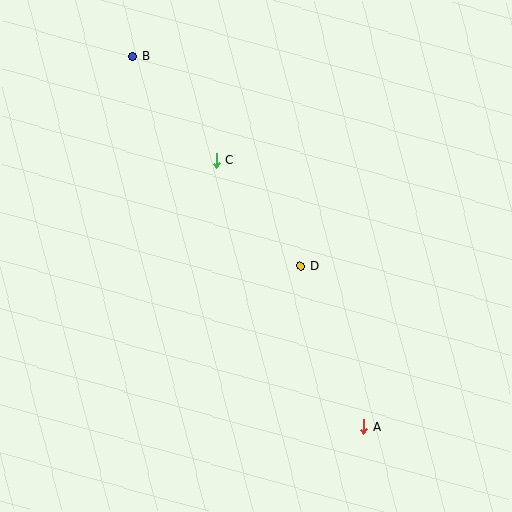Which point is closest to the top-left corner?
Point B is closest to the top-left corner.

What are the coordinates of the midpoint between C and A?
The midpoint between C and A is at (290, 293).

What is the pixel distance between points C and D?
The distance between C and D is 135 pixels.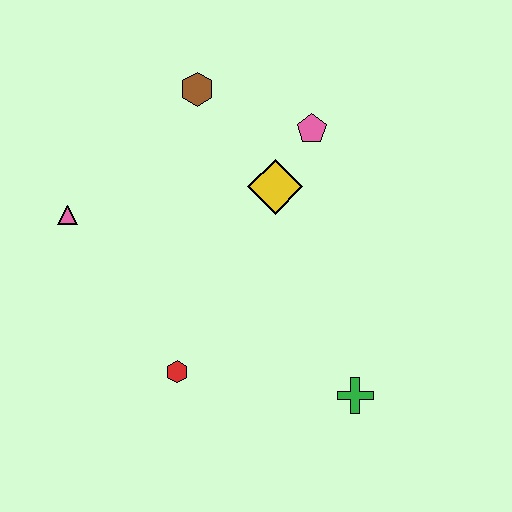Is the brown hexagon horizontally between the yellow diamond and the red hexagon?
Yes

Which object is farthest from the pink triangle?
The green cross is farthest from the pink triangle.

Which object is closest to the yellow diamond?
The pink pentagon is closest to the yellow diamond.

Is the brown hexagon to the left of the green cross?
Yes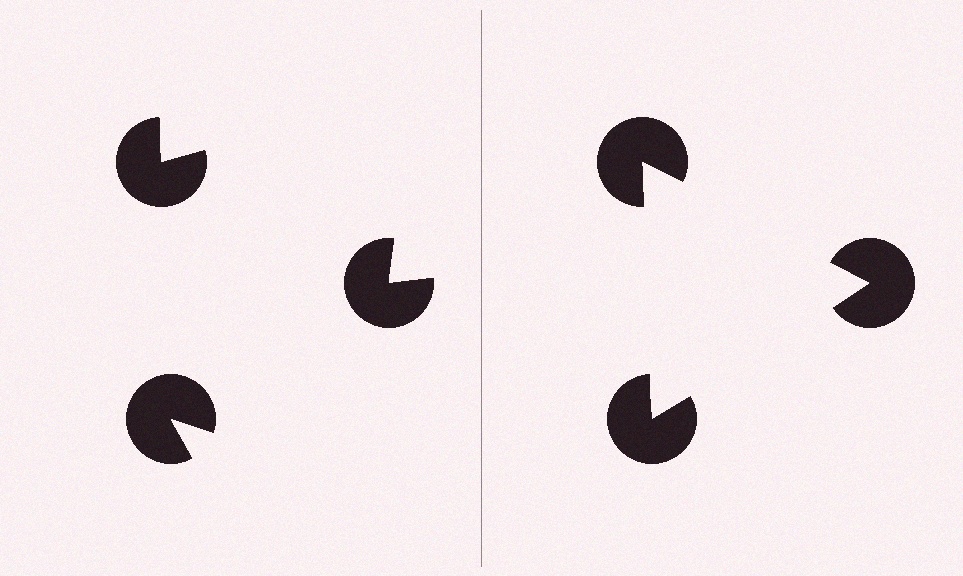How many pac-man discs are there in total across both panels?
6 — 3 on each side.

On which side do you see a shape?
An illusory triangle appears on the right side. On the left side the wedge cuts are rotated, so no coherent shape forms.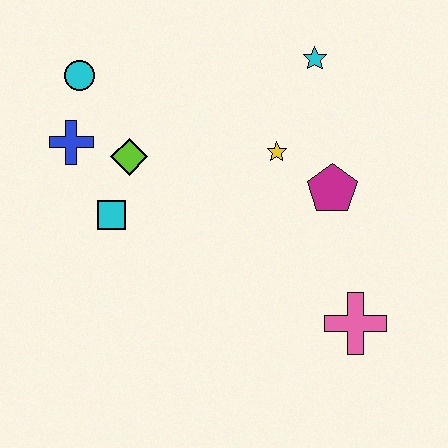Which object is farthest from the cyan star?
The pink cross is farthest from the cyan star.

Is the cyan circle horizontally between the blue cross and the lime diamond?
Yes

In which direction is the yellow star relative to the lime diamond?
The yellow star is to the right of the lime diamond.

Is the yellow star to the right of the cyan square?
Yes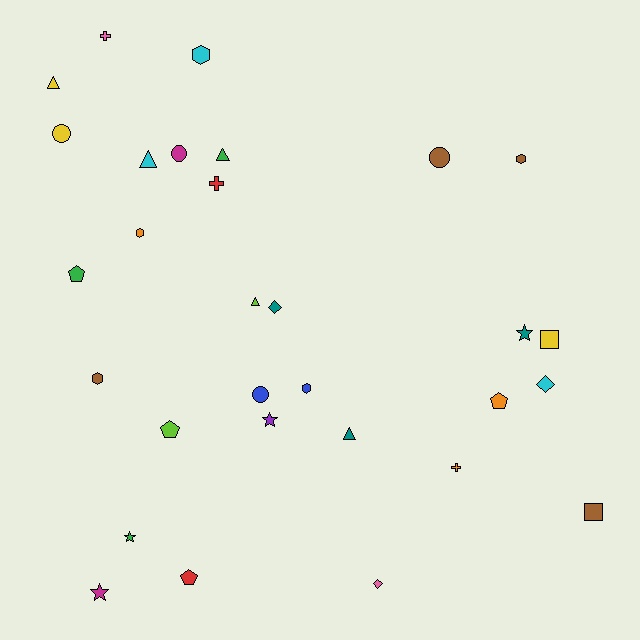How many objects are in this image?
There are 30 objects.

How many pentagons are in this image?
There are 4 pentagons.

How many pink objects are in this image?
There are 2 pink objects.